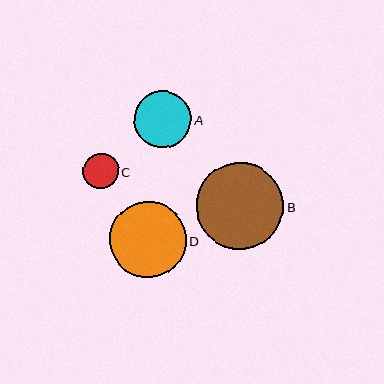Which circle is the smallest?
Circle C is the smallest with a size of approximately 35 pixels.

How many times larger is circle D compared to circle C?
Circle D is approximately 2.2 times the size of circle C.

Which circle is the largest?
Circle B is the largest with a size of approximately 87 pixels.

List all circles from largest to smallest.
From largest to smallest: B, D, A, C.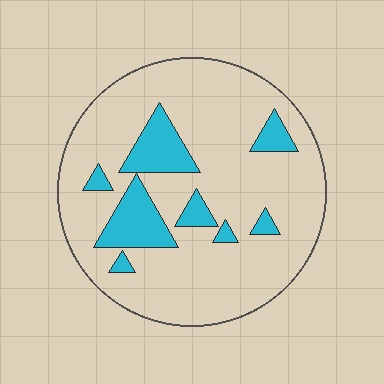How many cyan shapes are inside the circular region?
8.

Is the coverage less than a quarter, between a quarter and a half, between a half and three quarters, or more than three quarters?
Less than a quarter.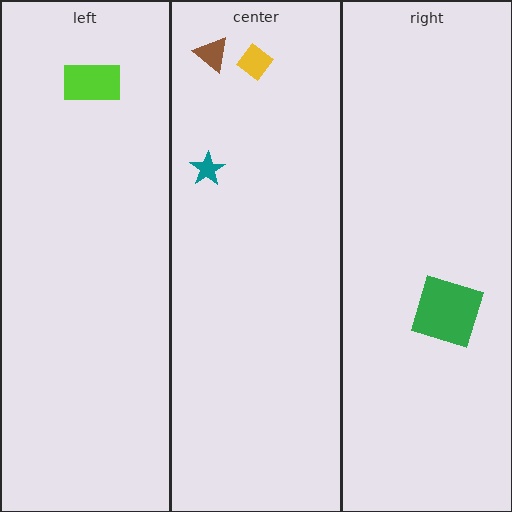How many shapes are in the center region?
3.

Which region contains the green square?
The right region.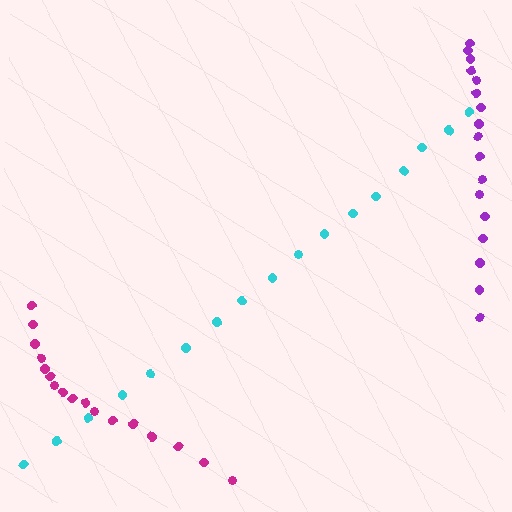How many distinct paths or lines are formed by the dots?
There are 3 distinct paths.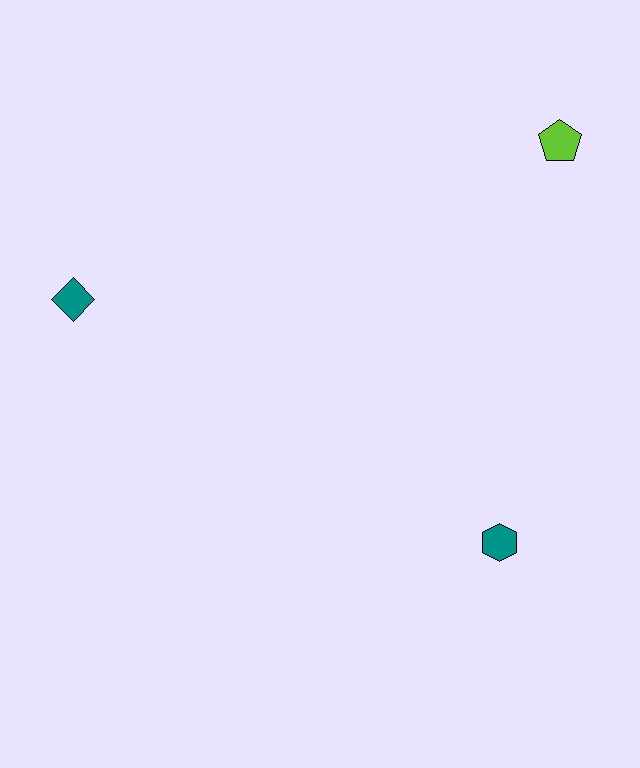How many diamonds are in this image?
There is 1 diamond.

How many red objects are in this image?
There are no red objects.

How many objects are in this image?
There are 3 objects.